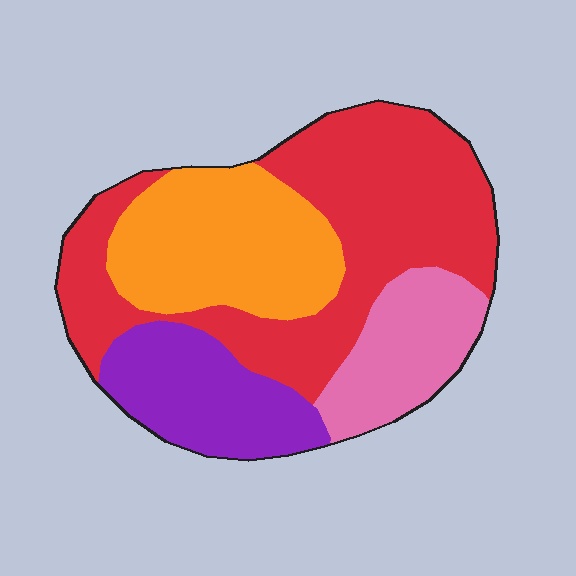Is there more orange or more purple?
Orange.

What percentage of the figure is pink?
Pink covers around 15% of the figure.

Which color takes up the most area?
Red, at roughly 45%.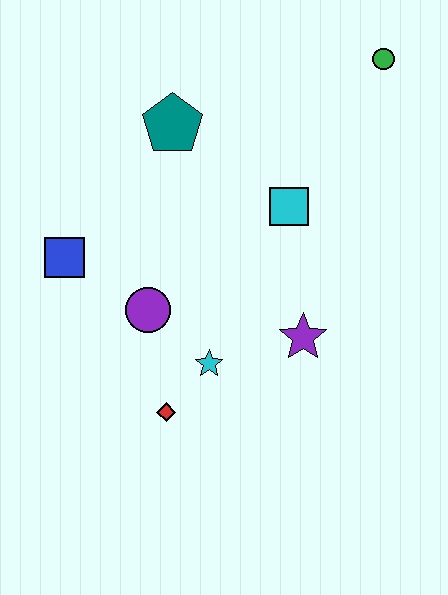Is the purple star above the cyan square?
No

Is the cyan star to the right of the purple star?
No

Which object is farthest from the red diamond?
The green circle is farthest from the red diamond.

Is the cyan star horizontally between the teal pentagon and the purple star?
Yes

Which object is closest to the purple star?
The cyan star is closest to the purple star.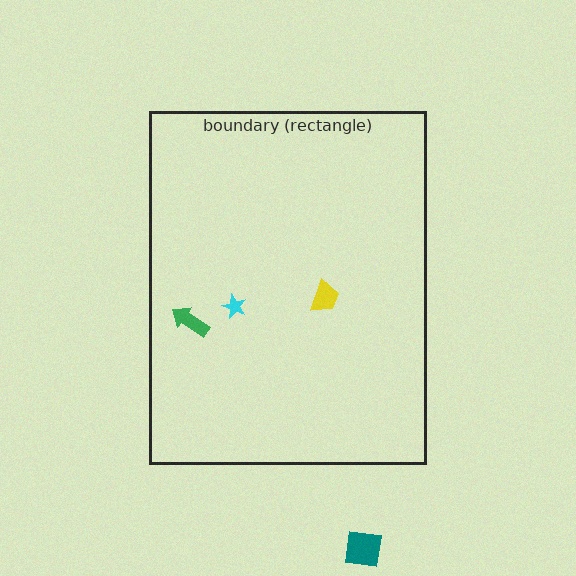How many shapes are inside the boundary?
3 inside, 1 outside.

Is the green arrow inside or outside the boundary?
Inside.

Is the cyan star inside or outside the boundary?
Inside.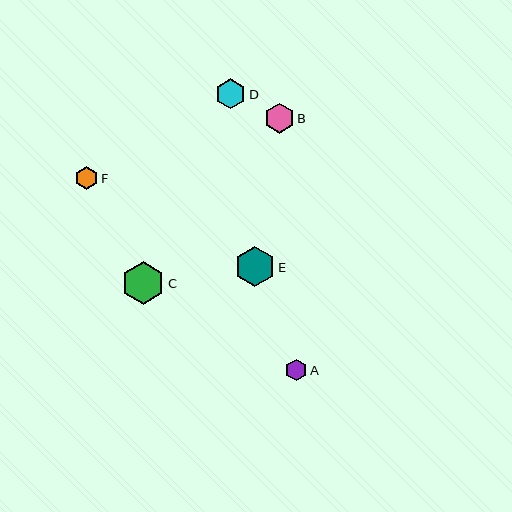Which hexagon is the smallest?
Hexagon A is the smallest with a size of approximately 22 pixels.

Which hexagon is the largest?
Hexagon C is the largest with a size of approximately 43 pixels.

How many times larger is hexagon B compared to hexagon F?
Hexagon B is approximately 1.3 times the size of hexagon F.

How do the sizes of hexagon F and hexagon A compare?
Hexagon F and hexagon A are approximately the same size.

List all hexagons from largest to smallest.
From largest to smallest: C, E, D, B, F, A.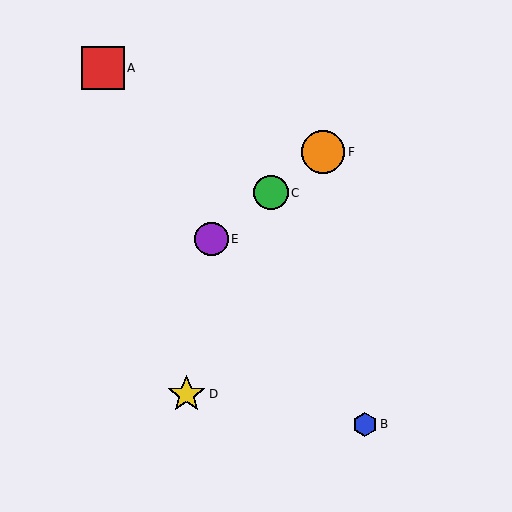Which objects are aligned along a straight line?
Objects C, E, F are aligned along a straight line.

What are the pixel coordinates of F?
Object F is at (323, 152).